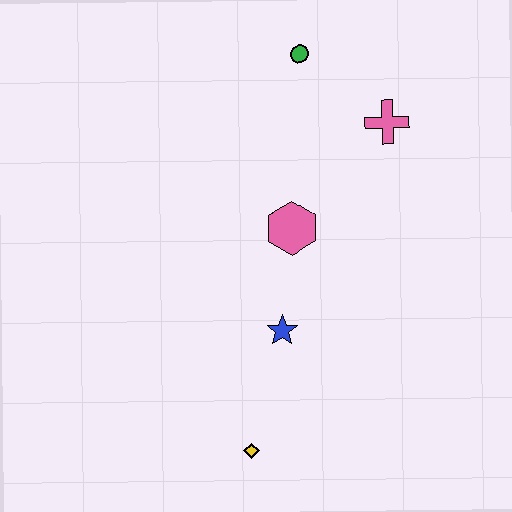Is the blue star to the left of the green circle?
Yes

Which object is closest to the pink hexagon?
The blue star is closest to the pink hexagon.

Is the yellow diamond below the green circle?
Yes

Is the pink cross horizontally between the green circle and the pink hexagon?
No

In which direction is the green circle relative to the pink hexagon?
The green circle is above the pink hexagon.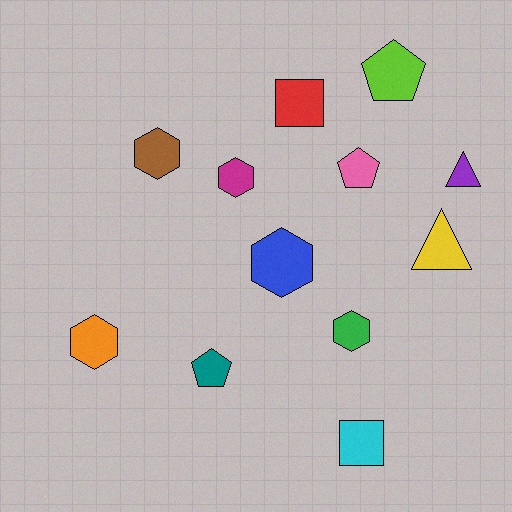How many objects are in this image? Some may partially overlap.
There are 12 objects.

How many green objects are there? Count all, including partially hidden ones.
There is 1 green object.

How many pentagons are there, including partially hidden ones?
There are 3 pentagons.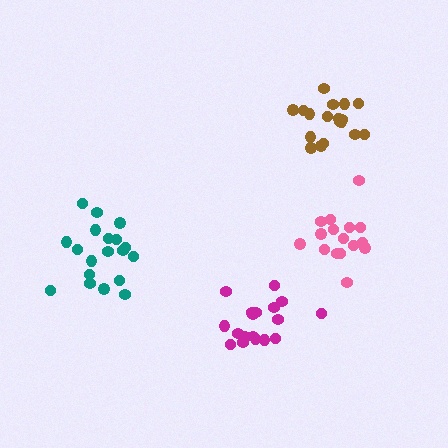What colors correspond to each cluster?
The clusters are colored: brown, pink, magenta, teal.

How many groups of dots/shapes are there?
There are 4 groups.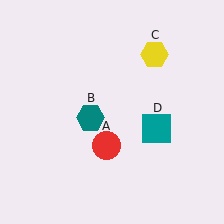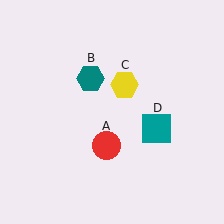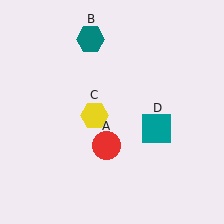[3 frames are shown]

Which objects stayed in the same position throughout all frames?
Red circle (object A) and teal square (object D) remained stationary.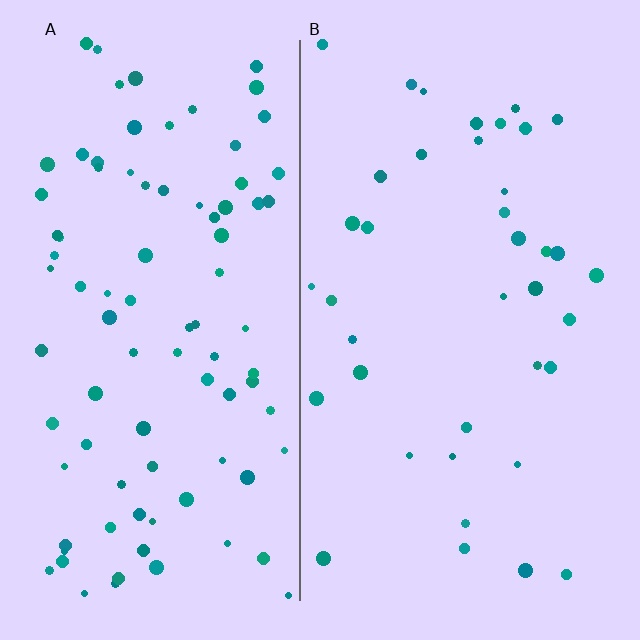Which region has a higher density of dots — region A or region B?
A (the left).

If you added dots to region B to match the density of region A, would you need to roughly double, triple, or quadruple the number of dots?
Approximately double.